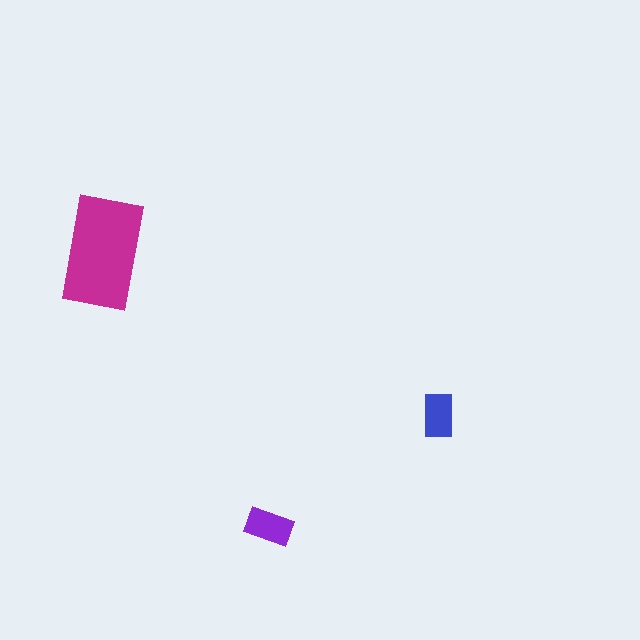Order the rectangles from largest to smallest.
the magenta one, the purple one, the blue one.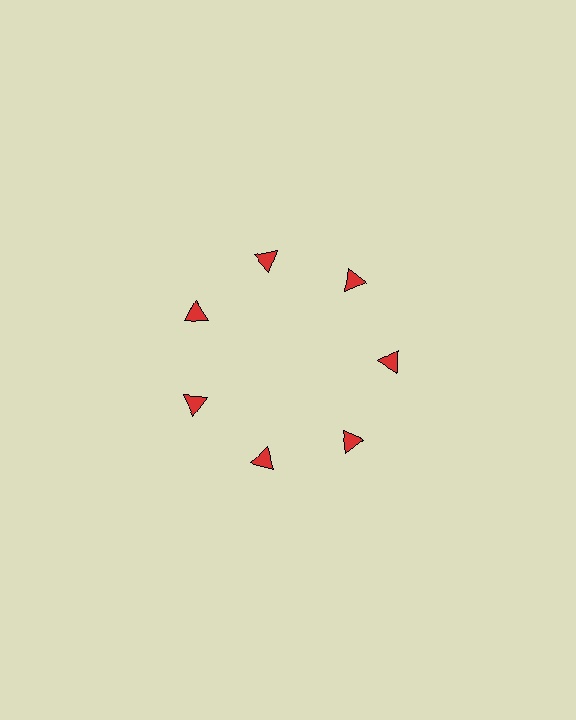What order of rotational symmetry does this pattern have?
This pattern has 7-fold rotational symmetry.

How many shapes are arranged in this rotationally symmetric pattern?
There are 7 shapes, arranged in 7 groups of 1.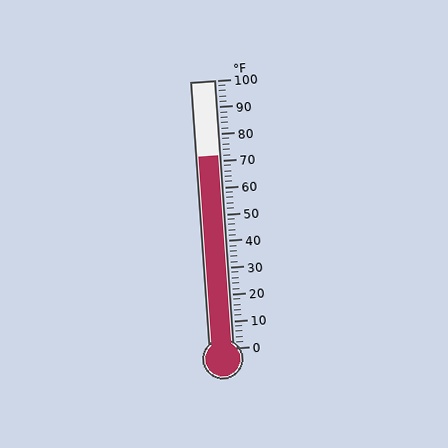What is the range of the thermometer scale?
The thermometer scale ranges from 0°F to 100°F.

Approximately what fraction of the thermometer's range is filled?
The thermometer is filled to approximately 70% of its range.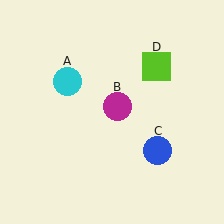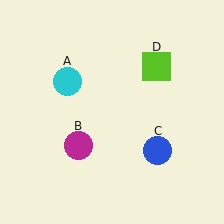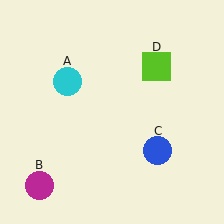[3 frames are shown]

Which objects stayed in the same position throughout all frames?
Cyan circle (object A) and blue circle (object C) and lime square (object D) remained stationary.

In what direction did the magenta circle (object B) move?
The magenta circle (object B) moved down and to the left.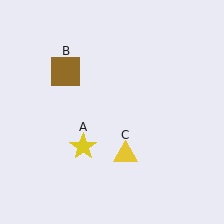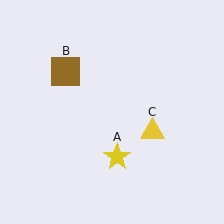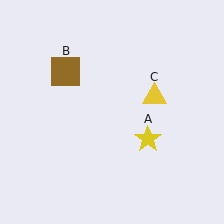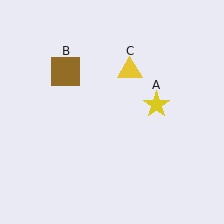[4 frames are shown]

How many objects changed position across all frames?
2 objects changed position: yellow star (object A), yellow triangle (object C).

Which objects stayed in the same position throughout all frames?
Brown square (object B) remained stationary.